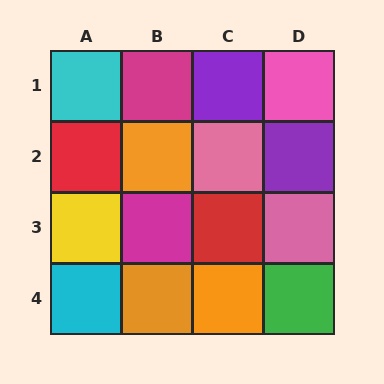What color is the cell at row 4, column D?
Green.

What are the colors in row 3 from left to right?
Yellow, magenta, red, pink.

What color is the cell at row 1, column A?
Cyan.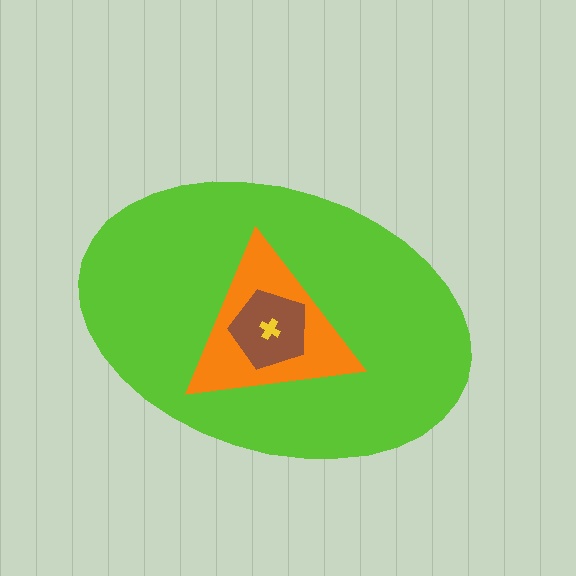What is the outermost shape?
The lime ellipse.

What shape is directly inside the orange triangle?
The brown pentagon.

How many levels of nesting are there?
4.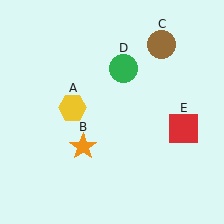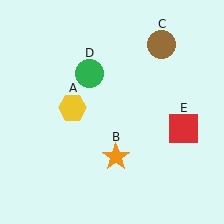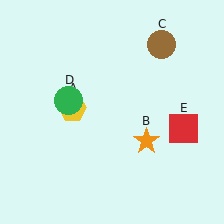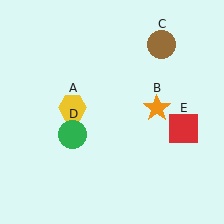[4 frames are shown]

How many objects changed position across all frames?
2 objects changed position: orange star (object B), green circle (object D).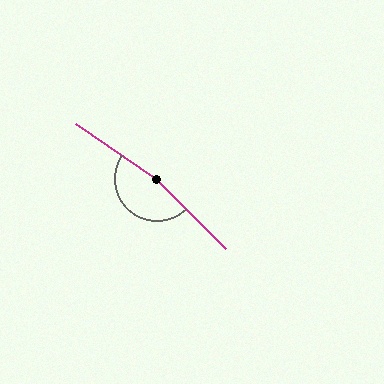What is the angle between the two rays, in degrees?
Approximately 169 degrees.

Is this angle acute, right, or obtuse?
It is obtuse.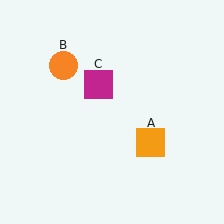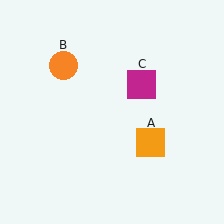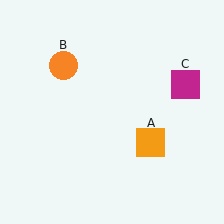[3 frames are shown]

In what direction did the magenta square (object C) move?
The magenta square (object C) moved right.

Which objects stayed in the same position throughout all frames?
Orange square (object A) and orange circle (object B) remained stationary.